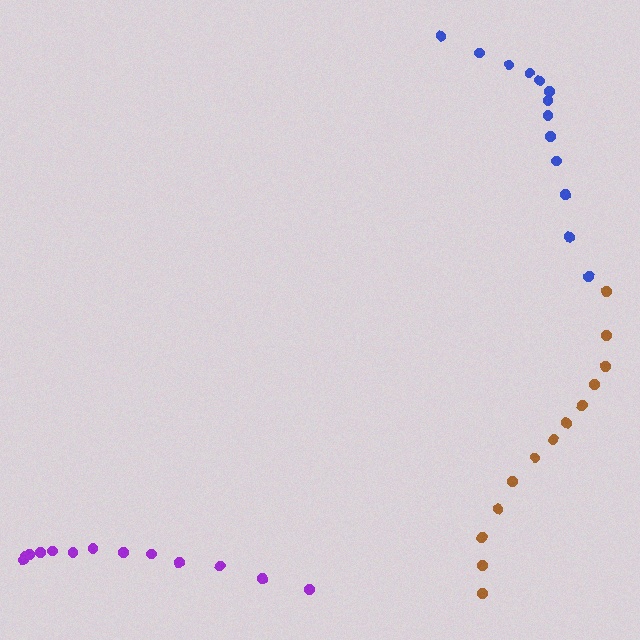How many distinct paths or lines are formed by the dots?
There are 3 distinct paths.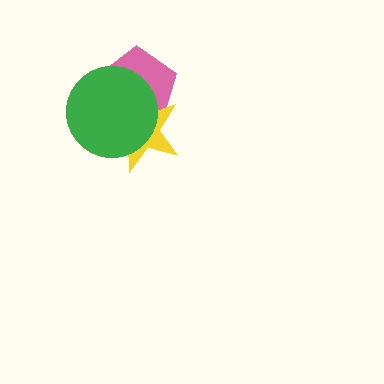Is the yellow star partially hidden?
Yes, it is partially covered by another shape.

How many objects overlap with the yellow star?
2 objects overlap with the yellow star.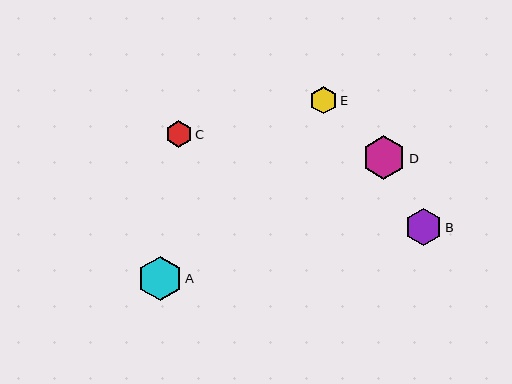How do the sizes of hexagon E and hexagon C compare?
Hexagon E and hexagon C are approximately the same size.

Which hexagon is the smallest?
Hexagon C is the smallest with a size of approximately 27 pixels.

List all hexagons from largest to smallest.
From largest to smallest: A, D, B, E, C.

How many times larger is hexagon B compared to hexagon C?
Hexagon B is approximately 1.4 times the size of hexagon C.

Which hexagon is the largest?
Hexagon A is the largest with a size of approximately 44 pixels.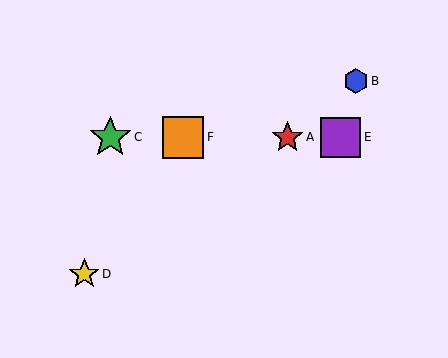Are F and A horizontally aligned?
Yes, both are at y≈137.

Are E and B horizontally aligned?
No, E is at y≈137 and B is at y≈81.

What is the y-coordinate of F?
Object F is at y≈137.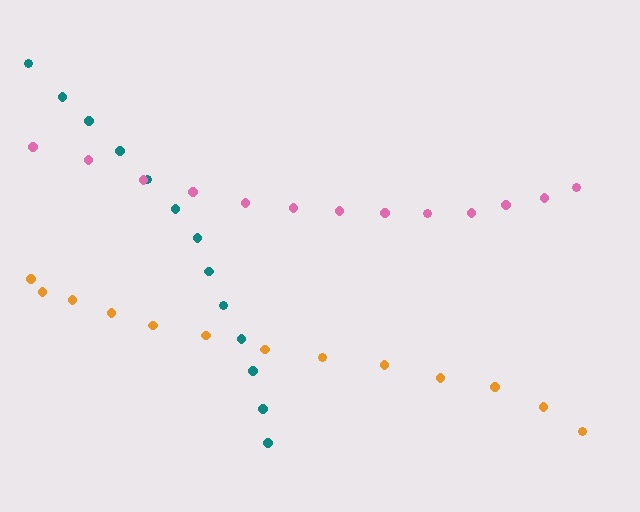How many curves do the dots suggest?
There are 3 distinct paths.